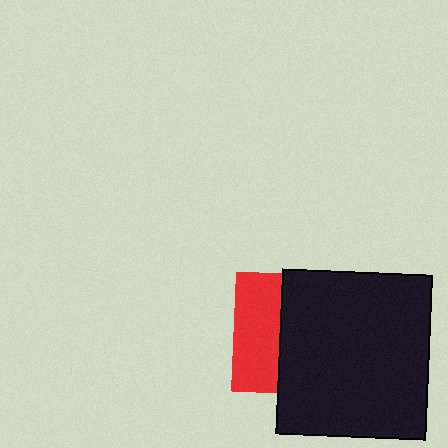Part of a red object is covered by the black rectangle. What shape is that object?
It is a square.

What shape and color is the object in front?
The object in front is a black rectangle.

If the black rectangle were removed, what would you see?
You would see the complete red square.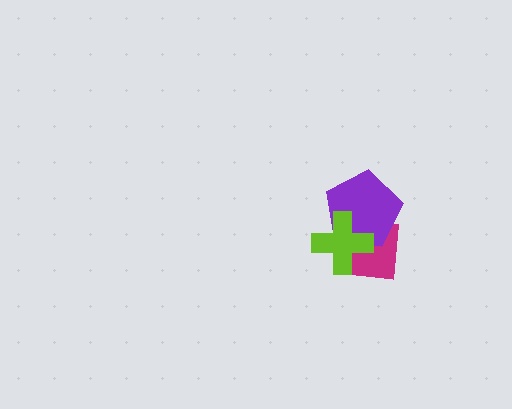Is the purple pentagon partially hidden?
Yes, it is partially covered by another shape.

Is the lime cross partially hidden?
No, no other shape covers it.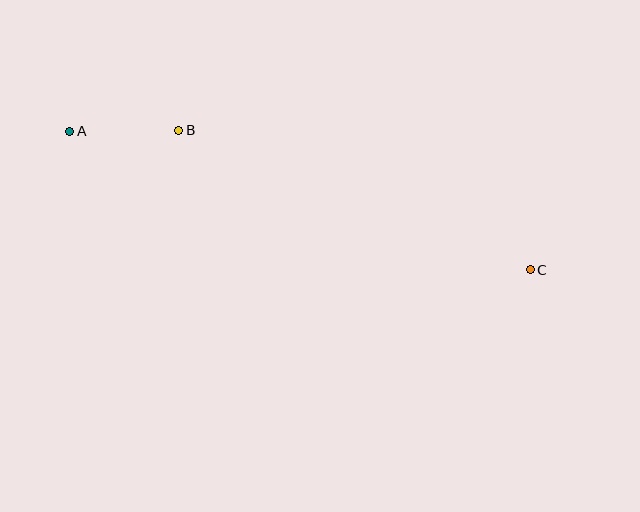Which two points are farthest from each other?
Points A and C are farthest from each other.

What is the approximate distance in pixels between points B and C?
The distance between B and C is approximately 378 pixels.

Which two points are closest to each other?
Points A and B are closest to each other.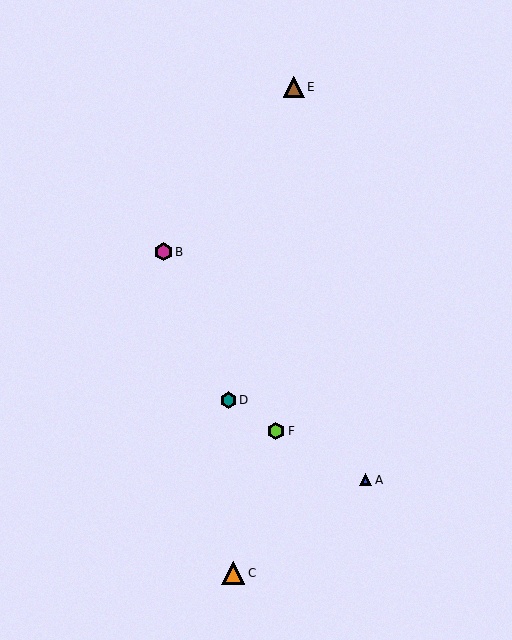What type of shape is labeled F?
Shape F is a lime hexagon.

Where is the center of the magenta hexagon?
The center of the magenta hexagon is at (163, 252).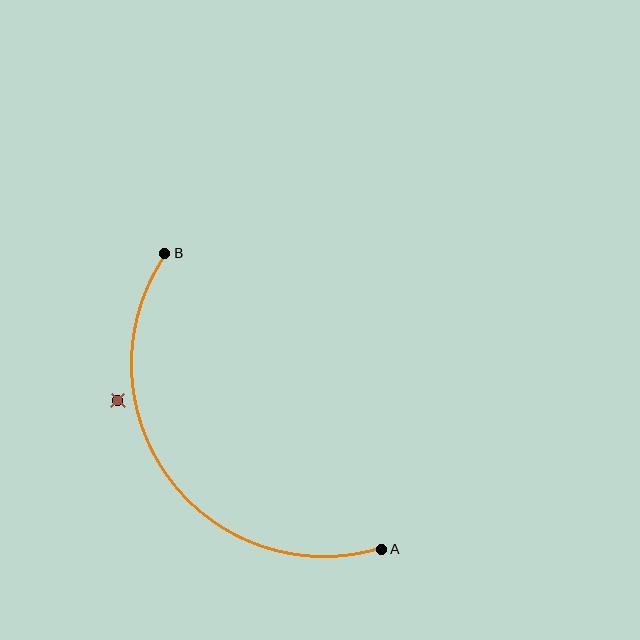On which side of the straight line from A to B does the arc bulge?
The arc bulges below and to the left of the straight line connecting A and B.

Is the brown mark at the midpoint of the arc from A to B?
No — the brown mark does not lie on the arc at all. It sits slightly outside the curve.